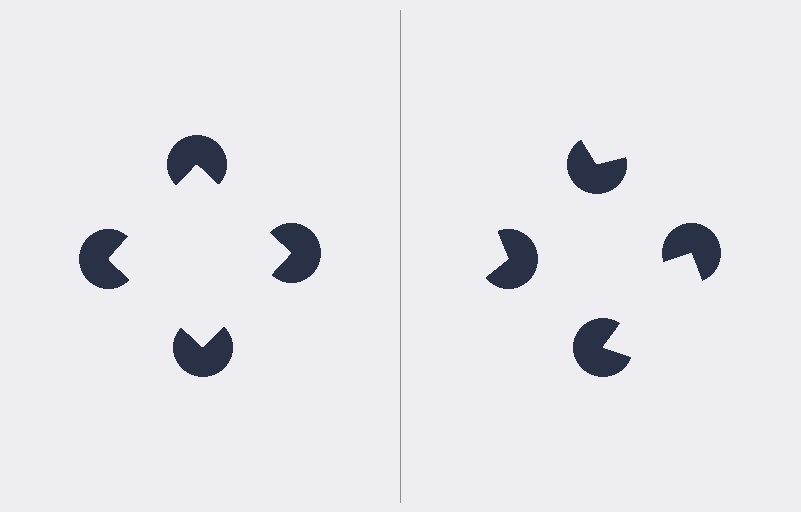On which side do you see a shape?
An illusory square appears on the left side. On the right side the wedge cuts are rotated, so no coherent shape forms.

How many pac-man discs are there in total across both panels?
8 — 4 on each side.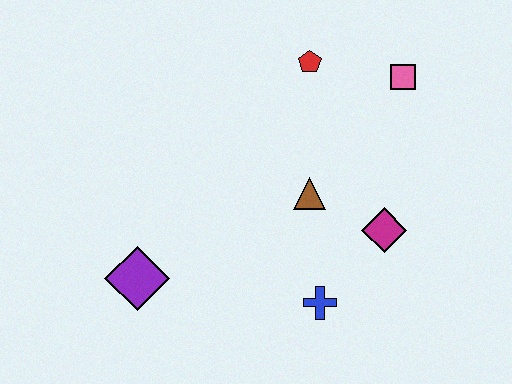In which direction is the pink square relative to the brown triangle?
The pink square is above the brown triangle.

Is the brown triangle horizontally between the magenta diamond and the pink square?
No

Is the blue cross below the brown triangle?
Yes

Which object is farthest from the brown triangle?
The purple diamond is farthest from the brown triangle.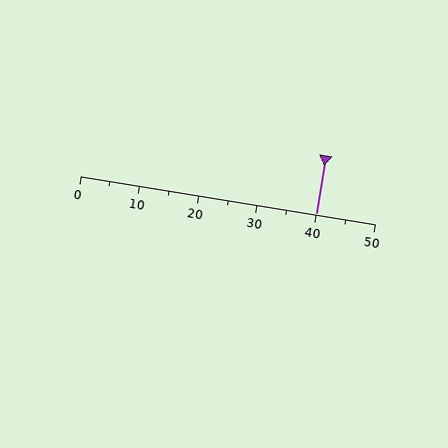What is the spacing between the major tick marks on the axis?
The major ticks are spaced 10 apart.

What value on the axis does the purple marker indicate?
The marker indicates approximately 40.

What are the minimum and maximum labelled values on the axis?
The axis runs from 0 to 50.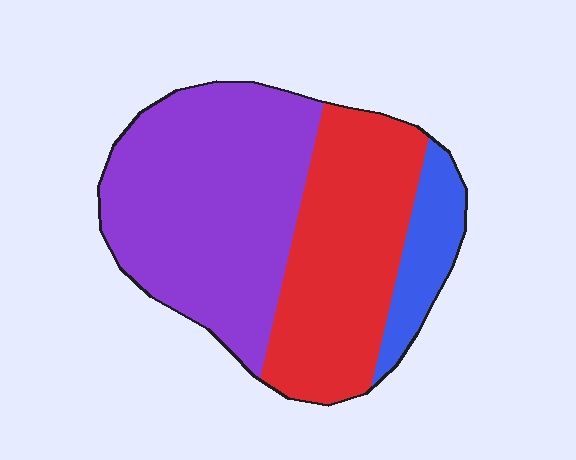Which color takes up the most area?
Purple, at roughly 50%.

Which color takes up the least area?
Blue, at roughly 10%.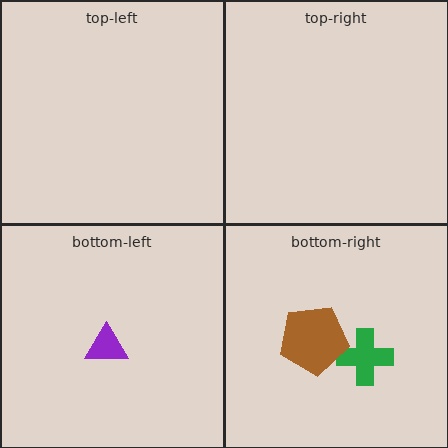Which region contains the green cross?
The bottom-right region.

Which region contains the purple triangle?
The bottom-left region.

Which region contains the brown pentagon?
The bottom-right region.